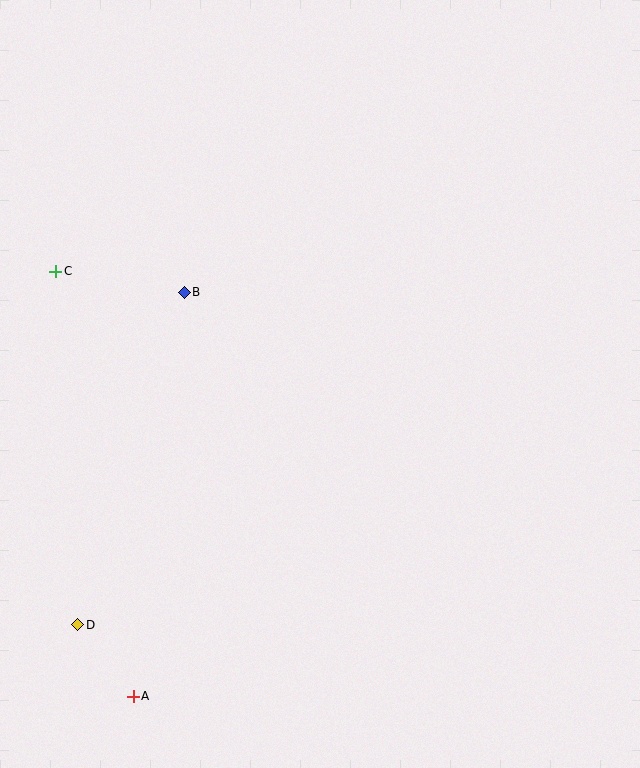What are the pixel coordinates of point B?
Point B is at (184, 292).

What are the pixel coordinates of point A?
Point A is at (133, 696).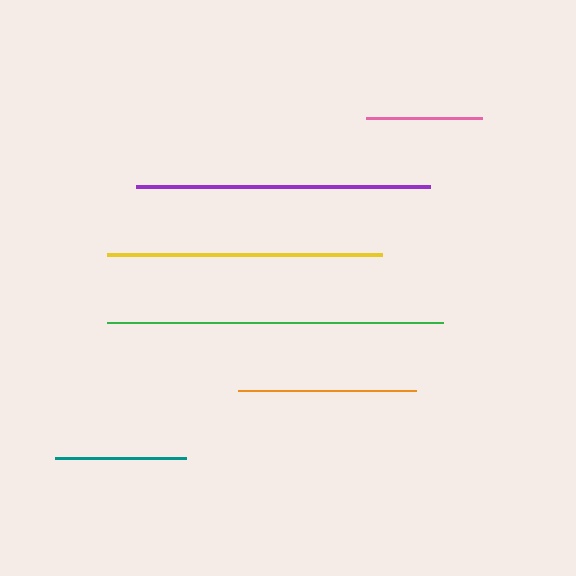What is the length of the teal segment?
The teal segment is approximately 131 pixels long.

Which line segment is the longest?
The green line is the longest at approximately 336 pixels.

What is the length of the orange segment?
The orange segment is approximately 178 pixels long.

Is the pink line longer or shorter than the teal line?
The teal line is longer than the pink line.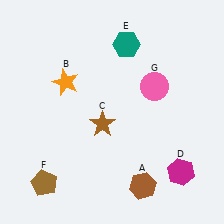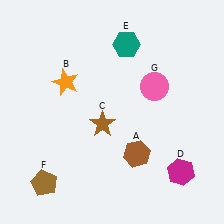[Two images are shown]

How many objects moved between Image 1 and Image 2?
1 object moved between the two images.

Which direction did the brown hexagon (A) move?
The brown hexagon (A) moved up.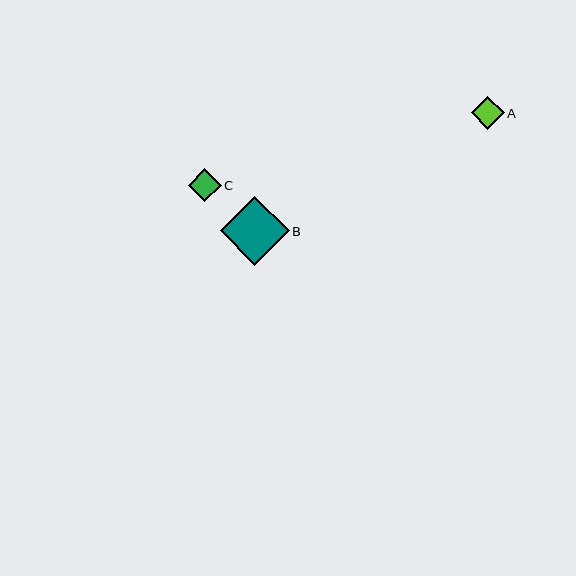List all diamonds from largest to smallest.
From largest to smallest: B, A, C.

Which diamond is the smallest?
Diamond C is the smallest with a size of approximately 33 pixels.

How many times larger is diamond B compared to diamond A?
Diamond B is approximately 2.1 times the size of diamond A.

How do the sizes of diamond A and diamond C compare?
Diamond A and diamond C are approximately the same size.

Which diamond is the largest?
Diamond B is the largest with a size of approximately 69 pixels.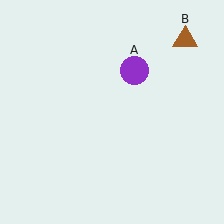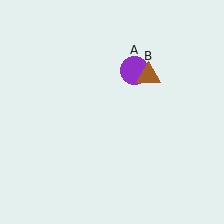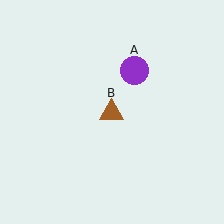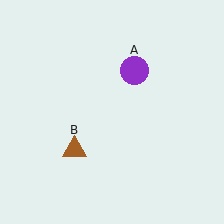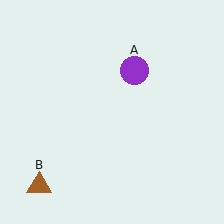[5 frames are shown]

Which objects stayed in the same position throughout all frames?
Purple circle (object A) remained stationary.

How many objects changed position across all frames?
1 object changed position: brown triangle (object B).